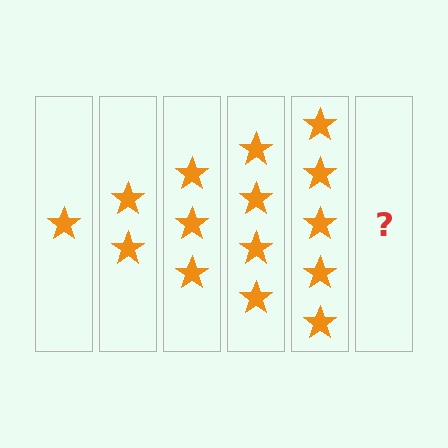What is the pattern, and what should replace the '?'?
The pattern is that each step adds one more star. The '?' should be 6 stars.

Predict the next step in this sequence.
The next step is 6 stars.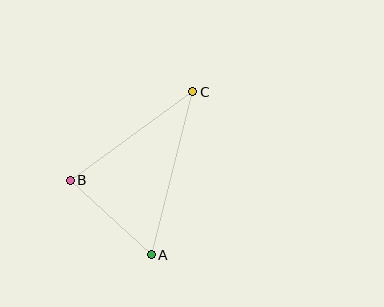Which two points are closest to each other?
Points A and B are closest to each other.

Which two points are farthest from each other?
Points A and C are farthest from each other.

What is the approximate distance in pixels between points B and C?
The distance between B and C is approximately 151 pixels.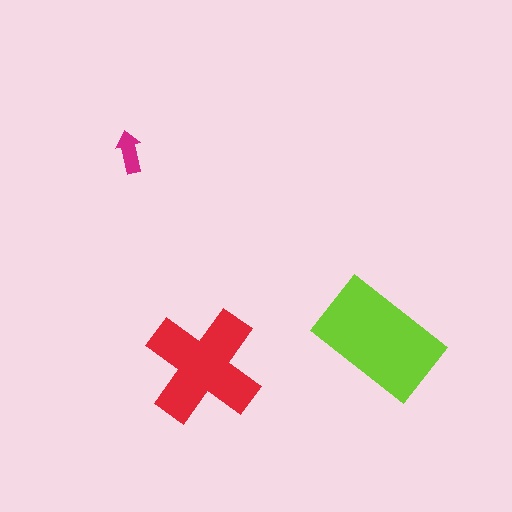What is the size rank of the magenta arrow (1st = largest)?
3rd.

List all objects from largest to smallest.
The lime rectangle, the red cross, the magenta arrow.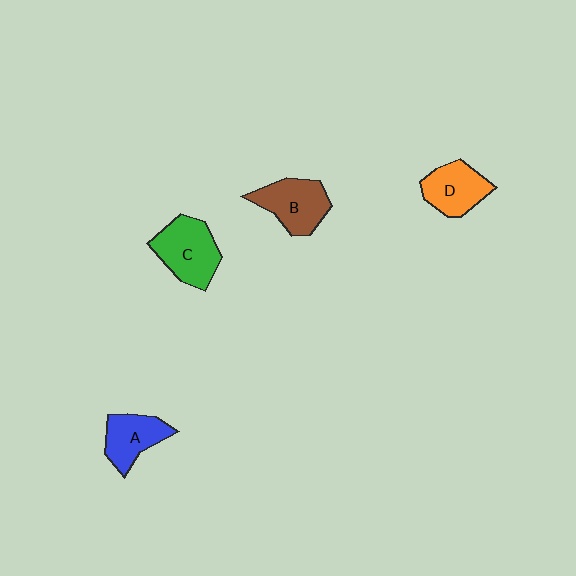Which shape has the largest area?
Shape C (green).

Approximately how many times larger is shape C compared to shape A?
Approximately 1.4 times.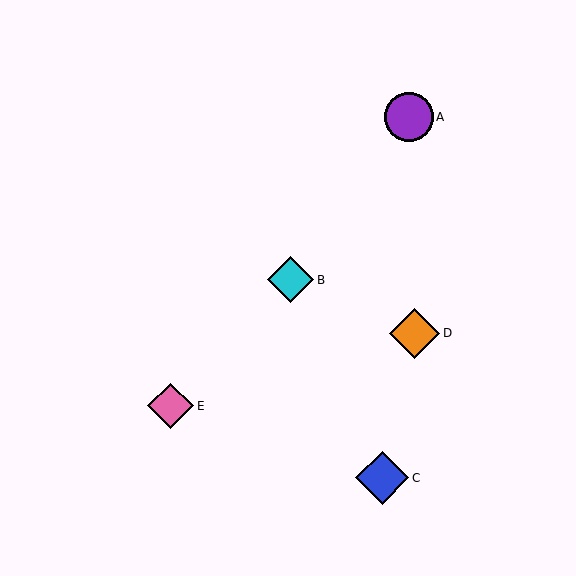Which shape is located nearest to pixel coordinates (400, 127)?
The purple circle (labeled A) at (409, 117) is nearest to that location.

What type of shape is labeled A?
Shape A is a purple circle.